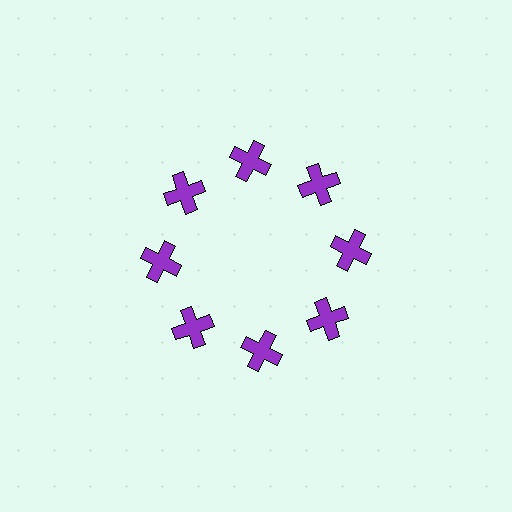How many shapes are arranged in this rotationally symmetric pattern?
There are 8 shapes, arranged in 8 groups of 1.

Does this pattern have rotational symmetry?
Yes, this pattern has 8-fold rotational symmetry. It looks the same after rotating 45 degrees around the center.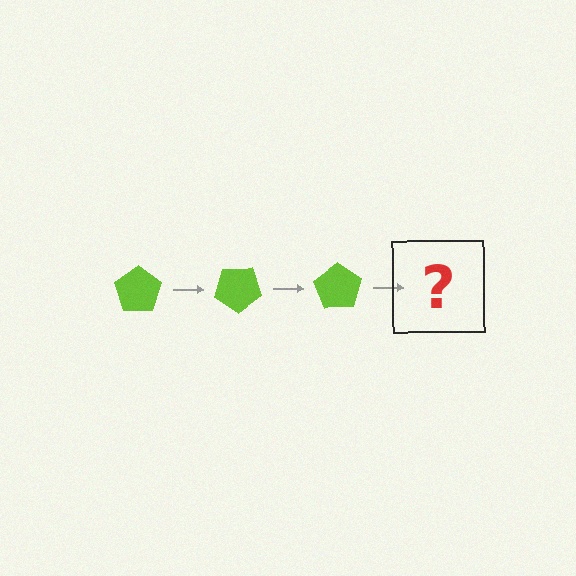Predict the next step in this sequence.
The next step is a lime pentagon rotated 105 degrees.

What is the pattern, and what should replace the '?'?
The pattern is that the pentagon rotates 35 degrees each step. The '?' should be a lime pentagon rotated 105 degrees.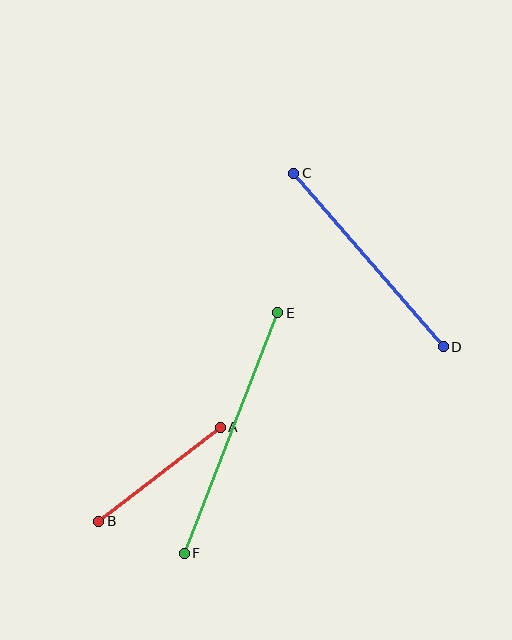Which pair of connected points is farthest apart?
Points E and F are farthest apart.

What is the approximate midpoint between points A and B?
The midpoint is at approximately (159, 474) pixels.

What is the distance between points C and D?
The distance is approximately 229 pixels.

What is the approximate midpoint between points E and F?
The midpoint is at approximately (231, 433) pixels.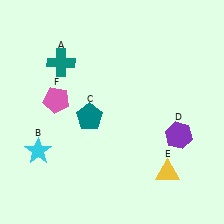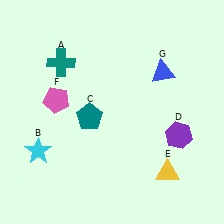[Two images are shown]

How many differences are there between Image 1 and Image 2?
There is 1 difference between the two images.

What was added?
A blue triangle (G) was added in Image 2.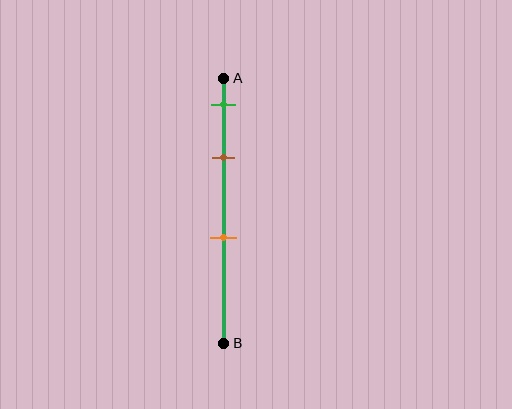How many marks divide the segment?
There are 3 marks dividing the segment.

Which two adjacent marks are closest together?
The green and brown marks are the closest adjacent pair.